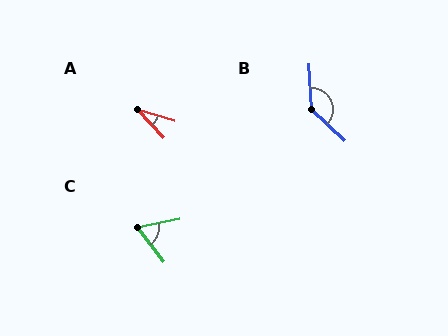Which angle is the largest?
B, at approximately 137 degrees.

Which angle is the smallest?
A, at approximately 29 degrees.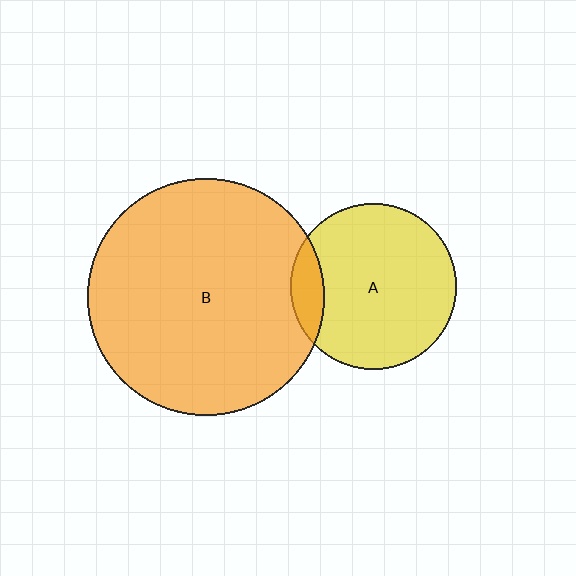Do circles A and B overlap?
Yes.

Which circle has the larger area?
Circle B (orange).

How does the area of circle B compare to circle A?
Approximately 2.0 times.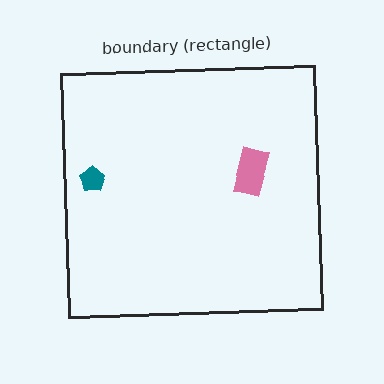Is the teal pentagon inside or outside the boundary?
Inside.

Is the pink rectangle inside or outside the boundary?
Inside.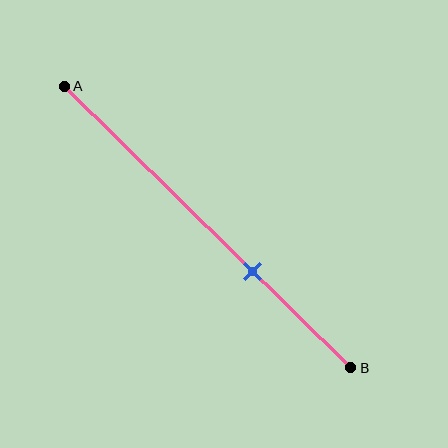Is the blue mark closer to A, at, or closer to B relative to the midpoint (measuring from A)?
The blue mark is closer to point B than the midpoint of segment AB.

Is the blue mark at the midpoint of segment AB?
No, the mark is at about 65% from A, not at the 50% midpoint.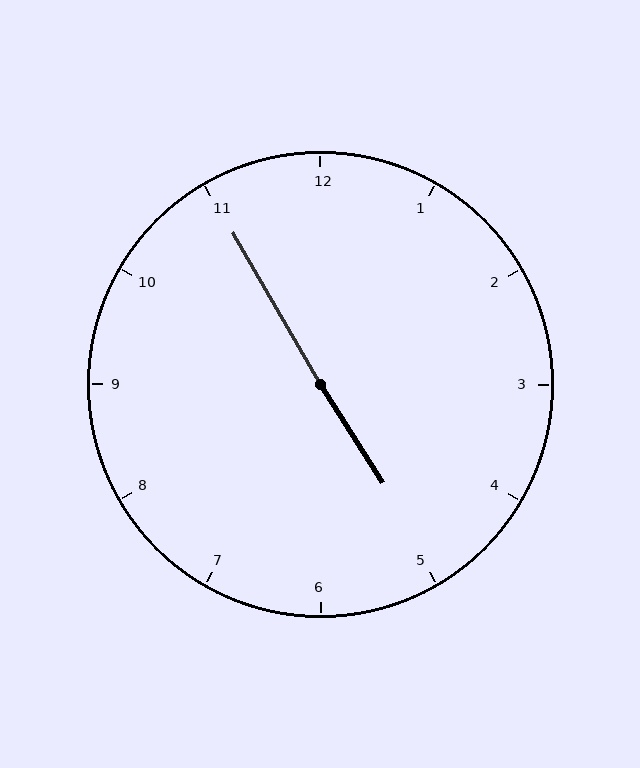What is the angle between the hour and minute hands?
Approximately 178 degrees.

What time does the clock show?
4:55.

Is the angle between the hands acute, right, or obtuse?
It is obtuse.